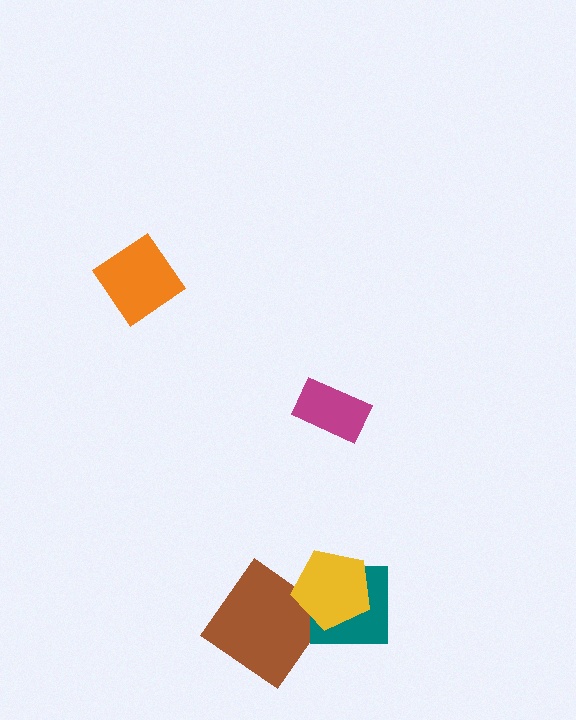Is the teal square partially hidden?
Yes, it is partially covered by another shape.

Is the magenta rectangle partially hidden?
No, no other shape covers it.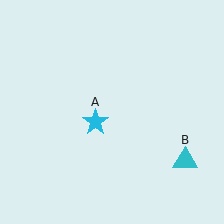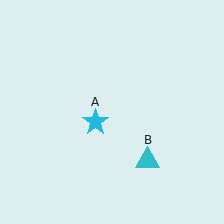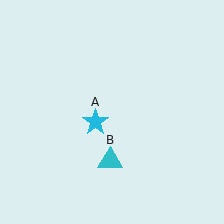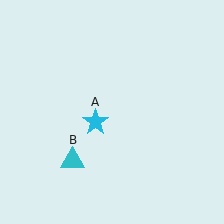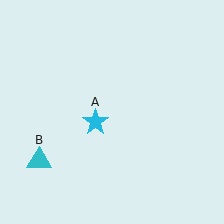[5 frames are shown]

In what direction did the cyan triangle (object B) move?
The cyan triangle (object B) moved left.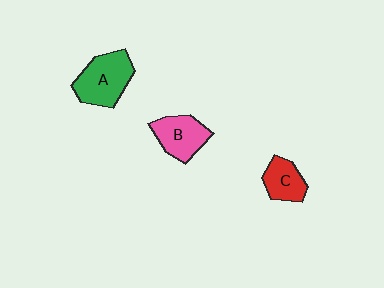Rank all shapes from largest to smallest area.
From largest to smallest: A (green), B (pink), C (red).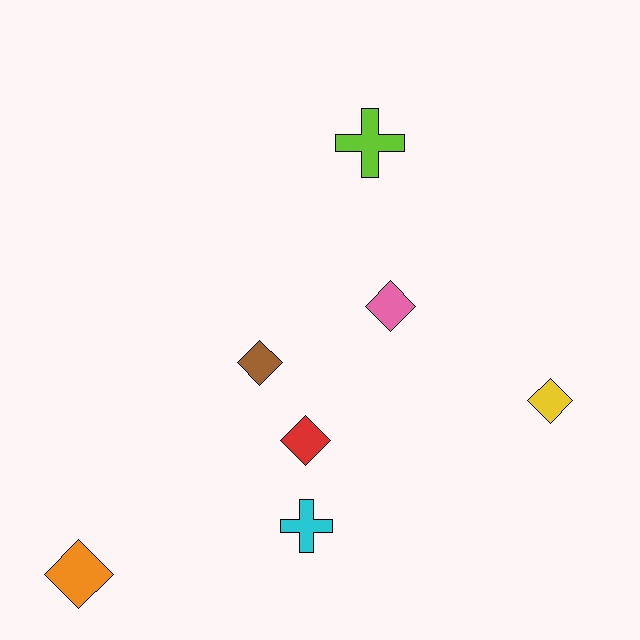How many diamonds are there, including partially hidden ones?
There are 5 diamonds.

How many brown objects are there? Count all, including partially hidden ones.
There is 1 brown object.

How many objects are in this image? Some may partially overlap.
There are 7 objects.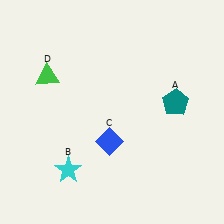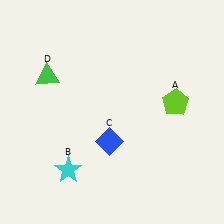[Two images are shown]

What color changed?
The pentagon (A) changed from teal in Image 1 to lime in Image 2.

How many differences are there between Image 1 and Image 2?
There is 1 difference between the two images.